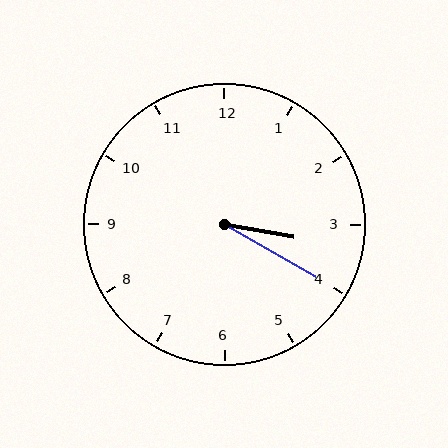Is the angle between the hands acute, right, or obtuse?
It is acute.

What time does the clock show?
3:20.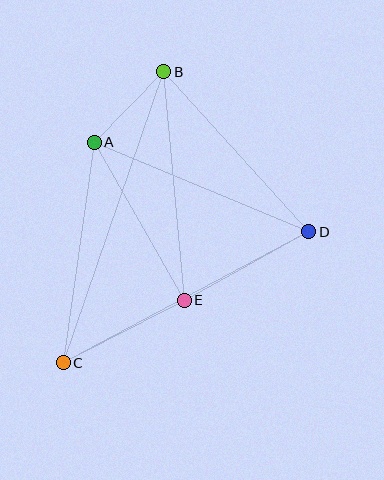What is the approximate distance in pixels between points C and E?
The distance between C and E is approximately 136 pixels.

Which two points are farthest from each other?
Points B and C are farthest from each other.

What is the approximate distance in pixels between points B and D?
The distance between B and D is approximately 216 pixels.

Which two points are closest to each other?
Points A and B are closest to each other.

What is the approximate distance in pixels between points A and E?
The distance between A and E is approximately 182 pixels.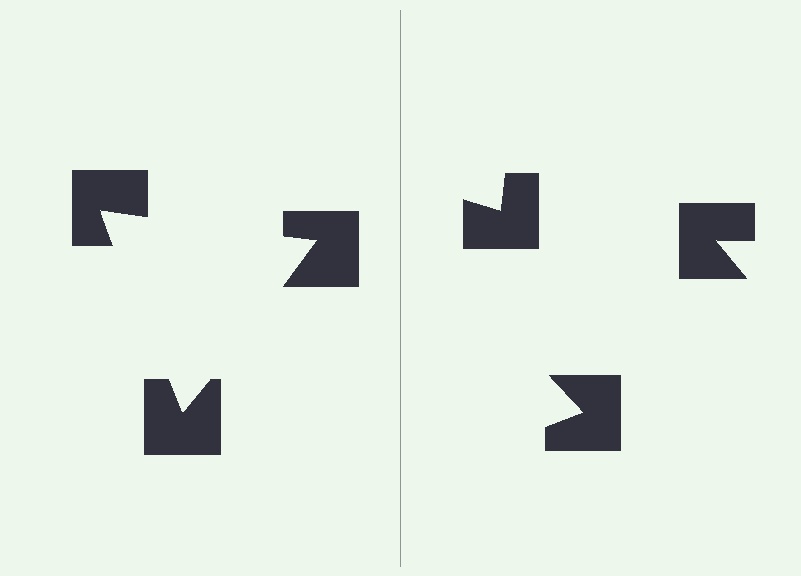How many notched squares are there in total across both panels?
6 — 3 on each side.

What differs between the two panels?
The notched squares are positioned identically on both sides; only the wedge orientations differ. On the left they align to a triangle; on the right they are misaligned.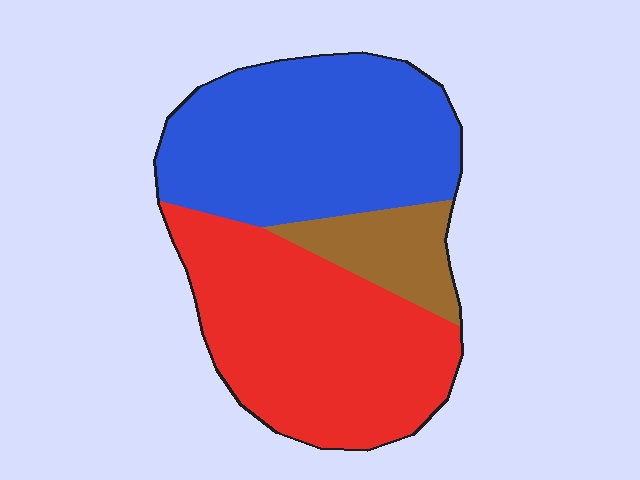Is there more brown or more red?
Red.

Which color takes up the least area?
Brown, at roughly 10%.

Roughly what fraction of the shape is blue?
Blue covers 43% of the shape.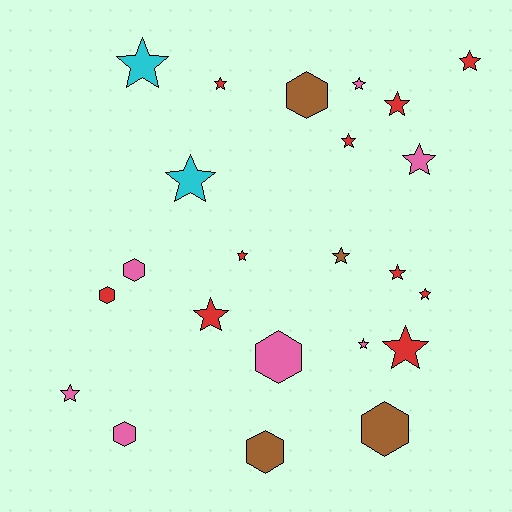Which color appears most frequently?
Red, with 10 objects.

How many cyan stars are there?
There are 2 cyan stars.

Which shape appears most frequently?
Star, with 16 objects.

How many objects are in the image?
There are 23 objects.